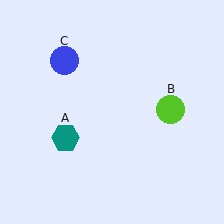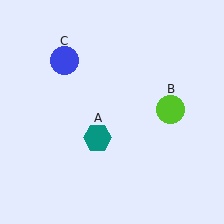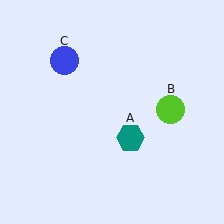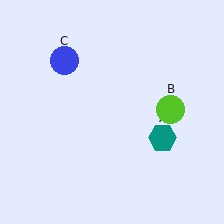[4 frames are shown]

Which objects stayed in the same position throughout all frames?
Lime circle (object B) and blue circle (object C) remained stationary.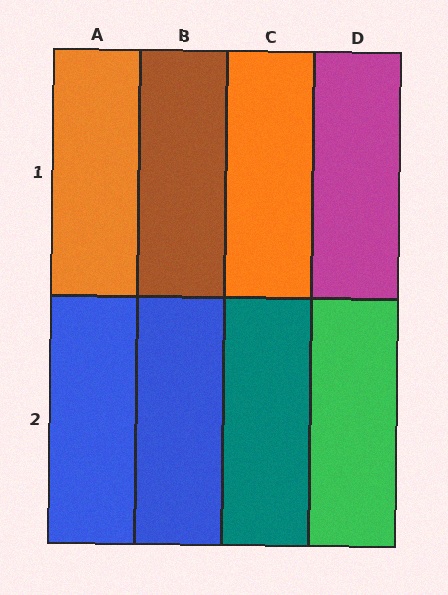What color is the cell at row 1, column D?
Magenta.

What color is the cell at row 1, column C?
Orange.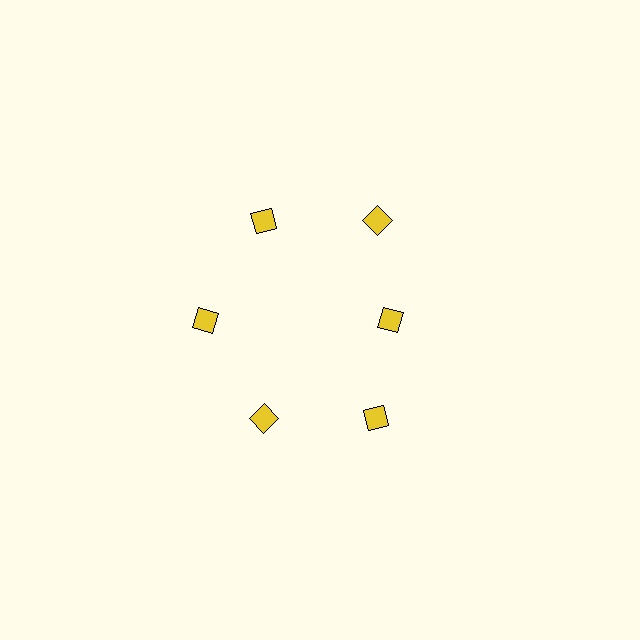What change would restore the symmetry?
The symmetry would be restored by moving it outward, back onto the ring so that all 6 diamonds sit at equal angles and equal distance from the center.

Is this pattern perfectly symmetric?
No. The 6 yellow diamonds are arranged in a ring, but one element near the 3 o'clock position is pulled inward toward the center, breaking the 6-fold rotational symmetry.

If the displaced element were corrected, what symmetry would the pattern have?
It would have 6-fold rotational symmetry — the pattern would map onto itself every 60 degrees.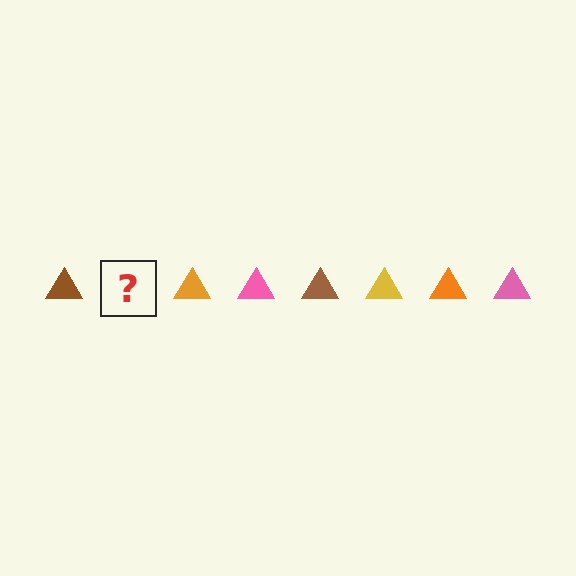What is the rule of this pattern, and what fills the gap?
The rule is that the pattern cycles through brown, yellow, orange, pink triangles. The gap should be filled with a yellow triangle.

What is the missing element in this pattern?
The missing element is a yellow triangle.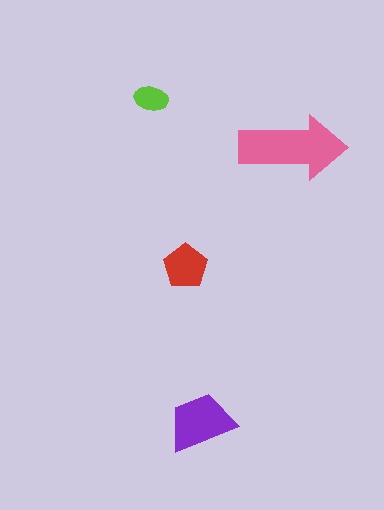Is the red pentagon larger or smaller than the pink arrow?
Smaller.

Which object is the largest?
The pink arrow.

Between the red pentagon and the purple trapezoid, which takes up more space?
The purple trapezoid.